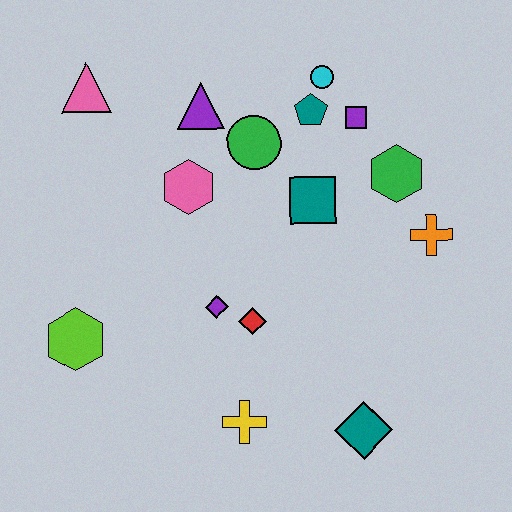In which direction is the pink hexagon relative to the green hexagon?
The pink hexagon is to the left of the green hexagon.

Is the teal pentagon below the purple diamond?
No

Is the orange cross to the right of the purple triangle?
Yes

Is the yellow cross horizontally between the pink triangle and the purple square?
Yes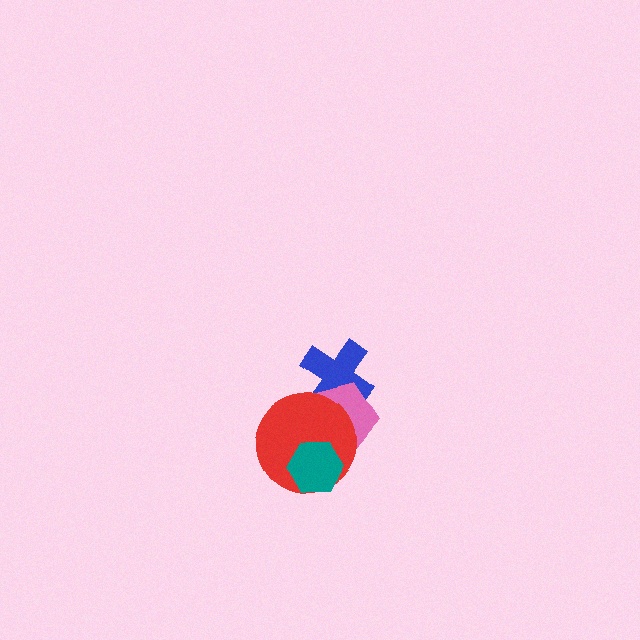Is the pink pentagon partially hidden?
Yes, it is partially covered by another shape.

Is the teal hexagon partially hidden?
No, no other shape covers it.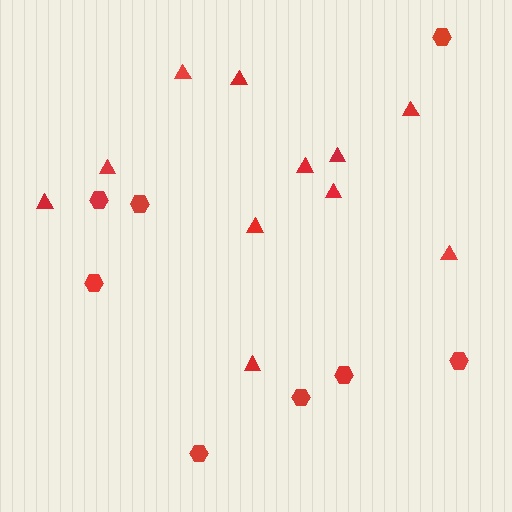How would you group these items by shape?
There are 2 groups: one group of triangles (11) and one group of hexagons (8).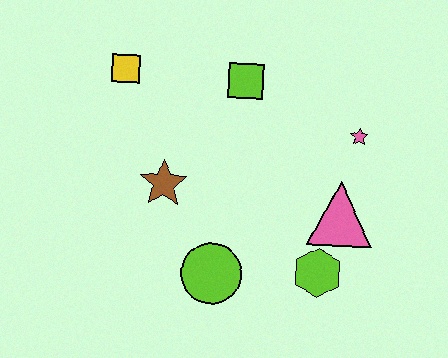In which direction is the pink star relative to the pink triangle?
The pink star is above the pink triangle.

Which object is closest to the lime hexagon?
The pink triangle is closest to the lime hexagon.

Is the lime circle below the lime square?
Yes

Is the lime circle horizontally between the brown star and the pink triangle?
Yes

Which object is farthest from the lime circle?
The yellow square is farthest from the lime circle.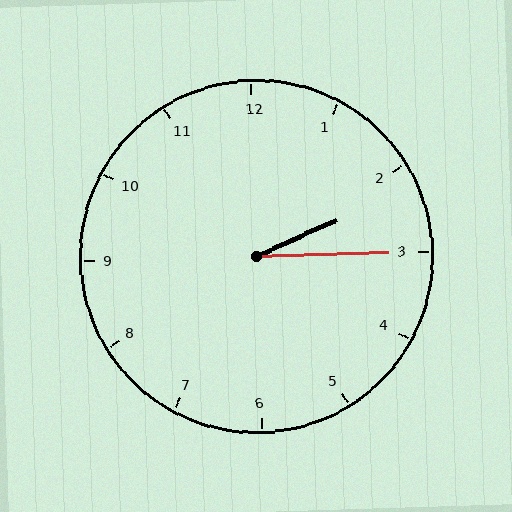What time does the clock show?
2:15.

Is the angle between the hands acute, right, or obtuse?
It is acute.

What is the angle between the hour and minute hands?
Approximately 22 degrees.